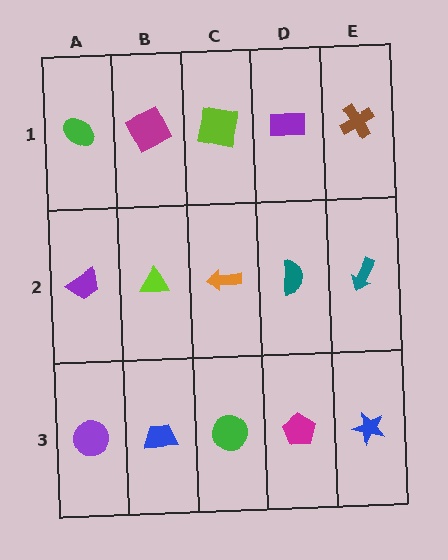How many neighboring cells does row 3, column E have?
2.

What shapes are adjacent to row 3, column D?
A teal semicircle (row 2, column D), a green circle (row 3, column C), a blue star (row 3, column E).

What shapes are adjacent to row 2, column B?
A magenta square (row 1, column B), a blue trapezoid (row 3, column B), a purple trapezoid (row 2, column A), an orange arrow (row 2, column C).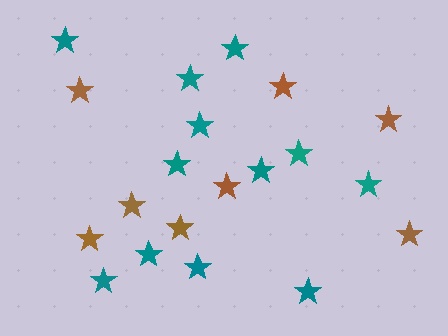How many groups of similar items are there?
There are 2 groups: one group of brown stars (8) and one group of teal stars (12).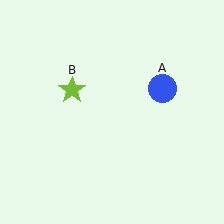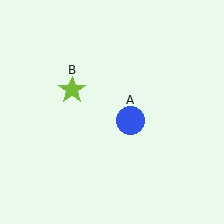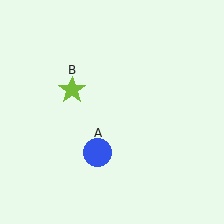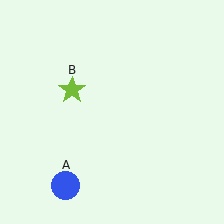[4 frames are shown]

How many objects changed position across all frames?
1 object changed position: blue circle (object A).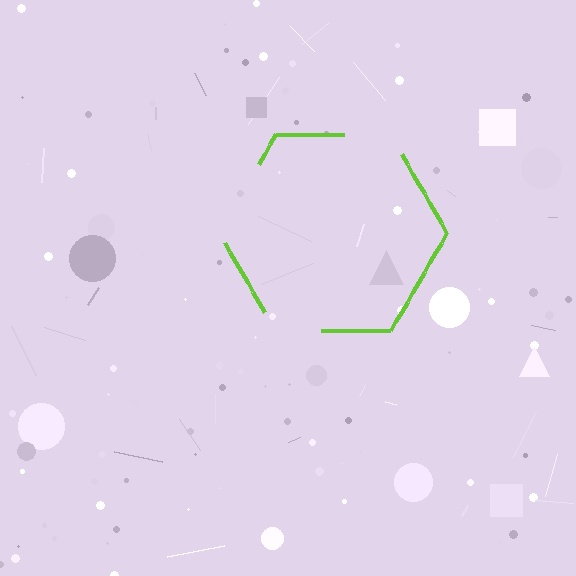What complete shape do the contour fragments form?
The contour fragments form a hexagon.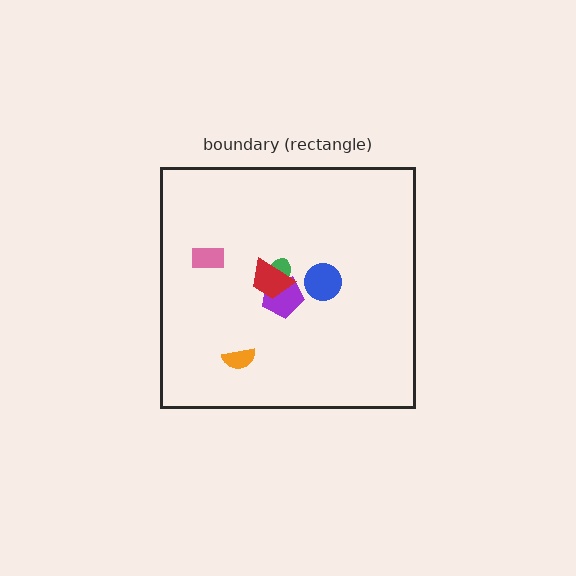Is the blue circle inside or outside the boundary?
Inside.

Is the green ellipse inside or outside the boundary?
Inside.